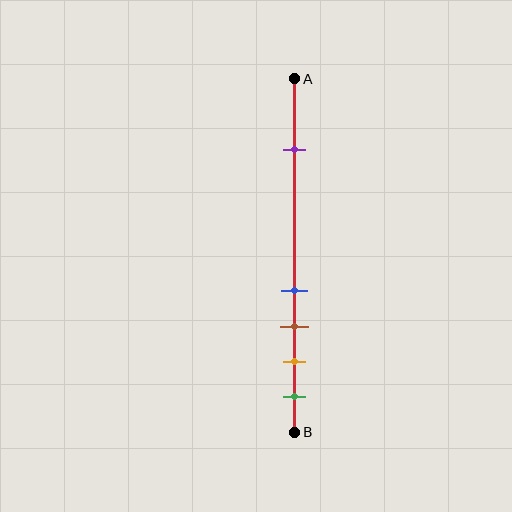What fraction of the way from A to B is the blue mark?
The blue mark is approximately 60% (0.6) of the way from A to B.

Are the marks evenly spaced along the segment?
No, the marks are not evenly spaced.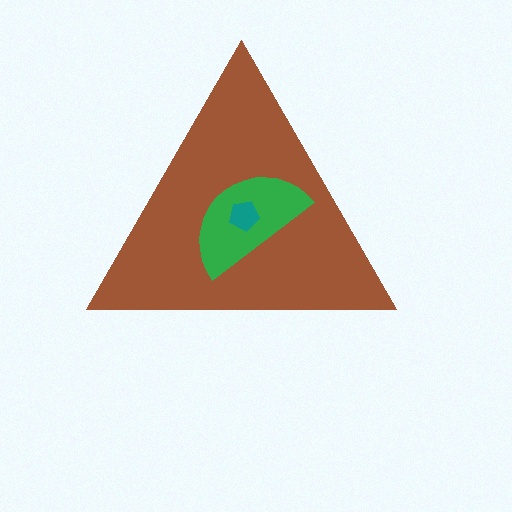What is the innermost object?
The teal pentagon.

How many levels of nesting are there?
3.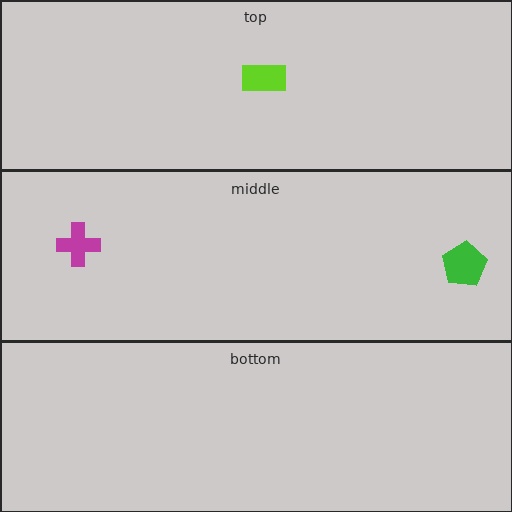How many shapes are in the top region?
1.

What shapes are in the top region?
The lime rectangle.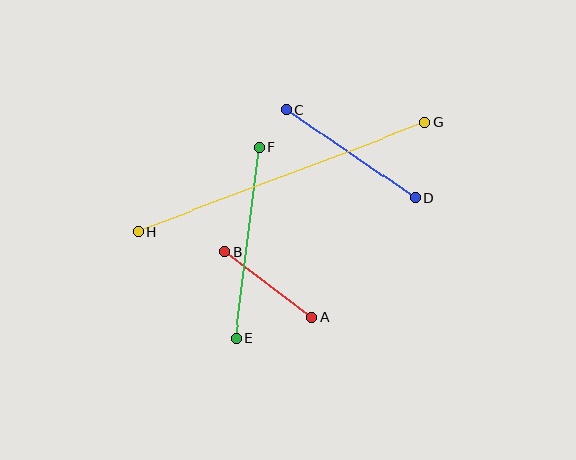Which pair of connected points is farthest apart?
Points G and H are farthest apart.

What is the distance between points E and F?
The distance is approximately 192 pixels.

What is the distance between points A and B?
The distance is approximately 109 pixels.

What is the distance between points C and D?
The distance is approximately 156 pixels.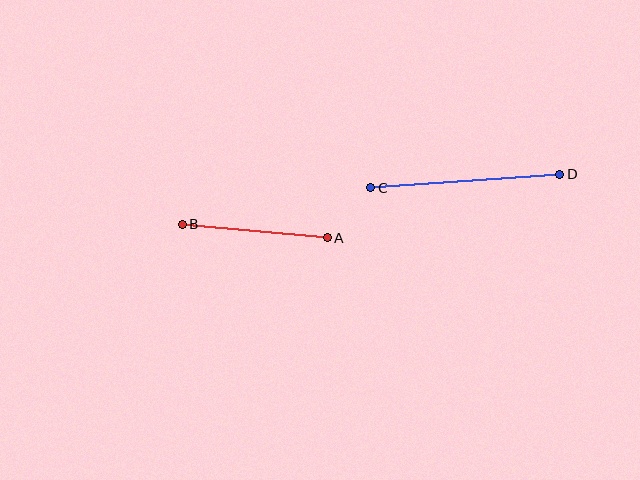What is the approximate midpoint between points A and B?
The midpoint is at approximately (255, 231) pixels.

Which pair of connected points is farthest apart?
Points C and D are farthest apart.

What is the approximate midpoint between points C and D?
The midpoint is at approximately (465, 181) pixels.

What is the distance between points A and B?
The distance is approximately 145 pixels.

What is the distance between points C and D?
The distance is approximately 189 pixels.